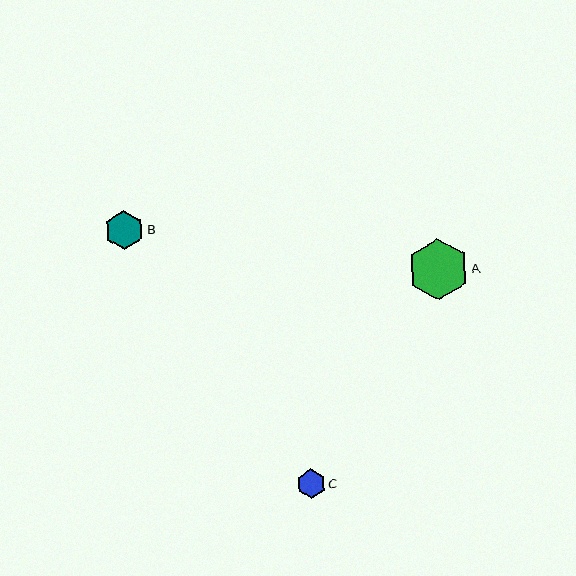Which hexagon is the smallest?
Hexagon C is the smallest with a size of approximately 29 pixels.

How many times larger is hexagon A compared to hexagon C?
Hexagon A is approximately 2.1 times the size of hexagon C.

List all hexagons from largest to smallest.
From largest to smallest: A, B, C.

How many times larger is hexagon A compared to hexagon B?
Hexagon A is approximately 1.6 times the size of hexagon B.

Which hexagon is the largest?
Hexagon A is the largest with a size of approximately 61 pixels.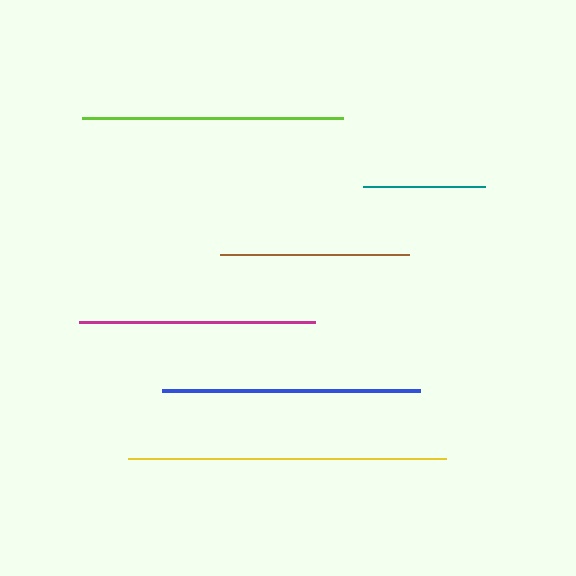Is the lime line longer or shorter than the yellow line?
The yellow line is longer than the lime line.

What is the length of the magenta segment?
The magenta segment is approximately 236 pixels long.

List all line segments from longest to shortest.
From longest to shortest: yellow, lime, blue, magenta, brown, teal.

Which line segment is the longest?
The yellow line is the longest at approximately 318 pixels.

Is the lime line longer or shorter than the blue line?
The lime line is longer than the blue line.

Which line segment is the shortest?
The teal line is the shortest at approximately 122 pixels.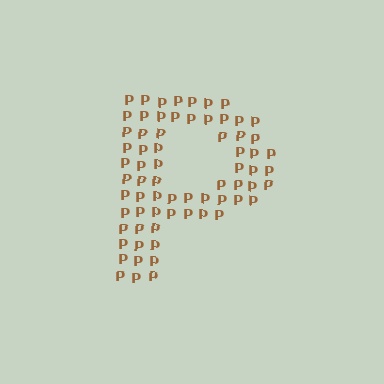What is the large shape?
The large shape is the letter P.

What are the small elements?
The small elements are letter P's.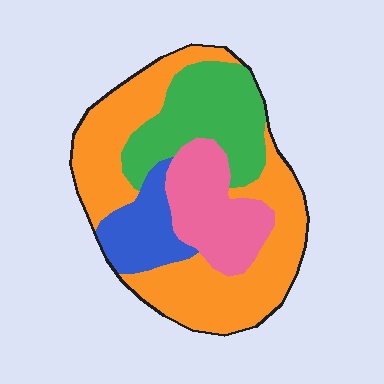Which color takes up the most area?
Orange, at roughly 45%.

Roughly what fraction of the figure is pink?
Pink takes up between a sixth and a third of the figure.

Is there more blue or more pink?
Pink.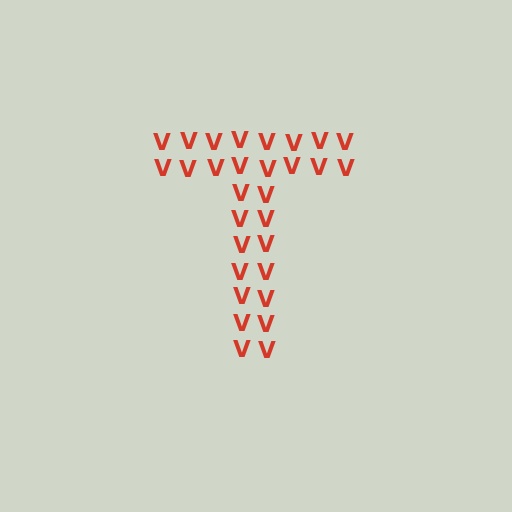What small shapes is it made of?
It is made of small letter V's.